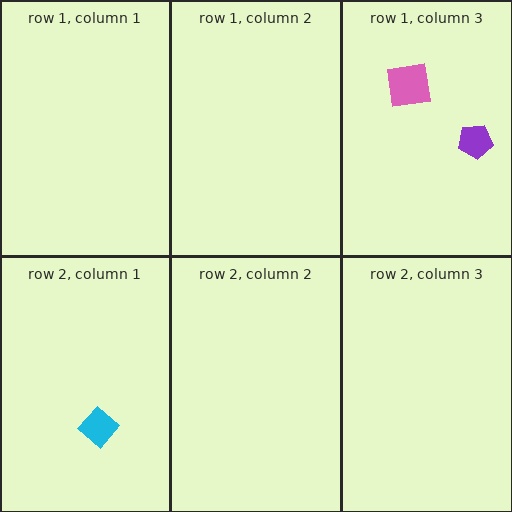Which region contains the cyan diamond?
The row 2, column 1 region.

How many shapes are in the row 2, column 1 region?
1.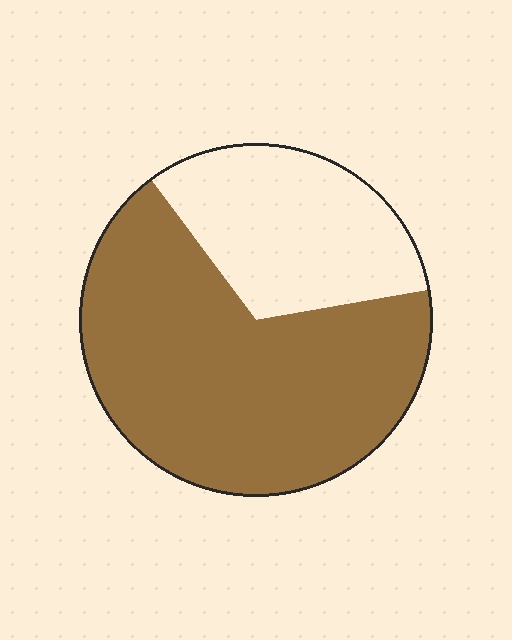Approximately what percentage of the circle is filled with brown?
Approximately 70%.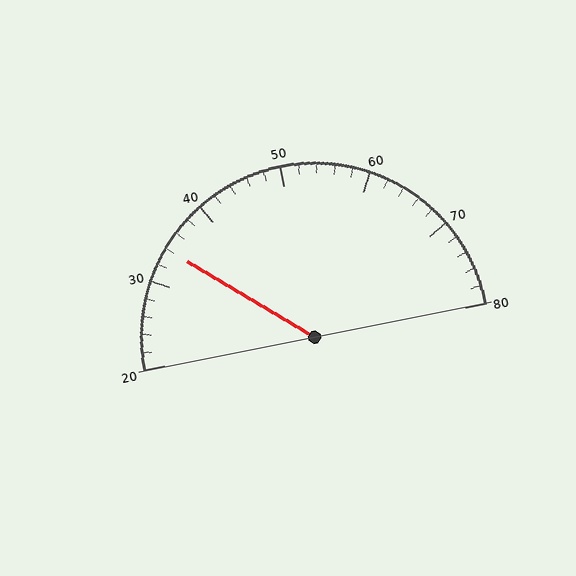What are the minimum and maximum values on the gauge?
The gauge ranges from 20 to 80.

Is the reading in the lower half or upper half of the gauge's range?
The reading is in the lower half of the range (20 to 80).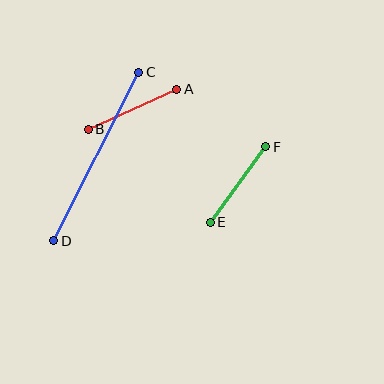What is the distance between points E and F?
The distance is approximately 94 pixels.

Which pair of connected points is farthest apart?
Points C and D are farthest apart.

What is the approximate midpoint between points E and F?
The midpoint is at approximately (238, 185) pixels.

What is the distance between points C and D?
The distance is approximately 189 pixels.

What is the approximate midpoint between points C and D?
The midpoint is at approximately (96, 157) pixels.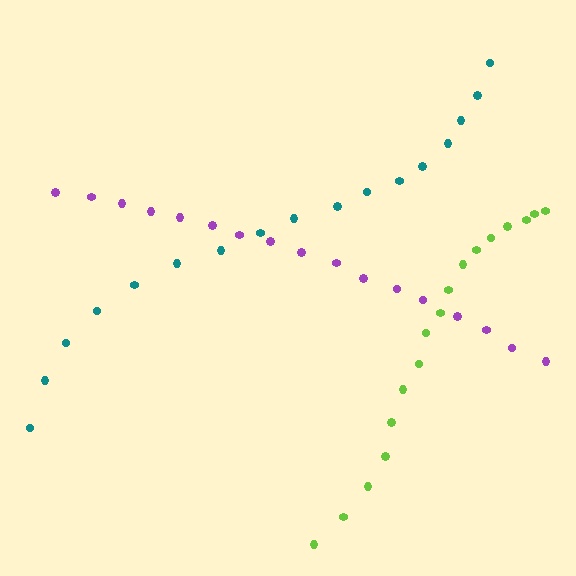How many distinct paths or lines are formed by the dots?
There are 3 distinct paths.